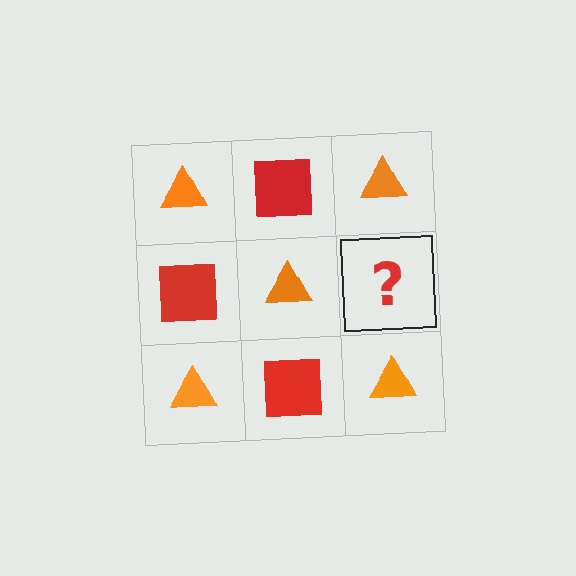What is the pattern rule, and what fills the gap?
The rule is that it alternates orange triangle and red square in a checkerboard pattern. The gap should be filled with a red square.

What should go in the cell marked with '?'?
The missing cell should contain a red square.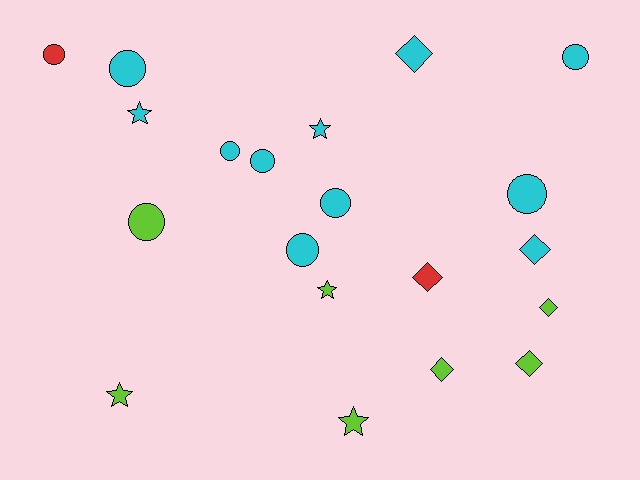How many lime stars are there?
There are 3 lime stars.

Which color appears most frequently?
Cyan, with 11 objects.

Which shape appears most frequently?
Circle, with 9 objects.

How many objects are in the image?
There are 20 objects.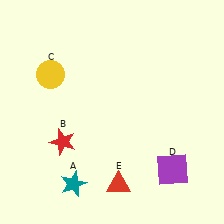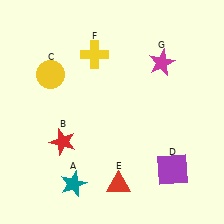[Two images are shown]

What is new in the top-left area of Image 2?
A yellow cross (F) was added in the top-left area of Image 2.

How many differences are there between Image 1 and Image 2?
There are 2 differences between the two images.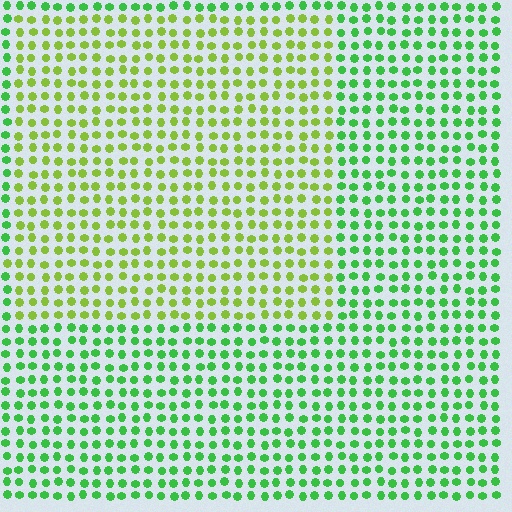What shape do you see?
I see a rectangle.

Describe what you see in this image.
The image is filled with small green elements in a uniform arrangement. A rectangle-shaped region is visible where the elements are tinted to a slightly different hue, forming a subtle color boundary.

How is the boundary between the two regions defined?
The boundary is defined purely by a slight shift in hue (about 39 degrees). Spacing, size, and orientation are identical on both sides.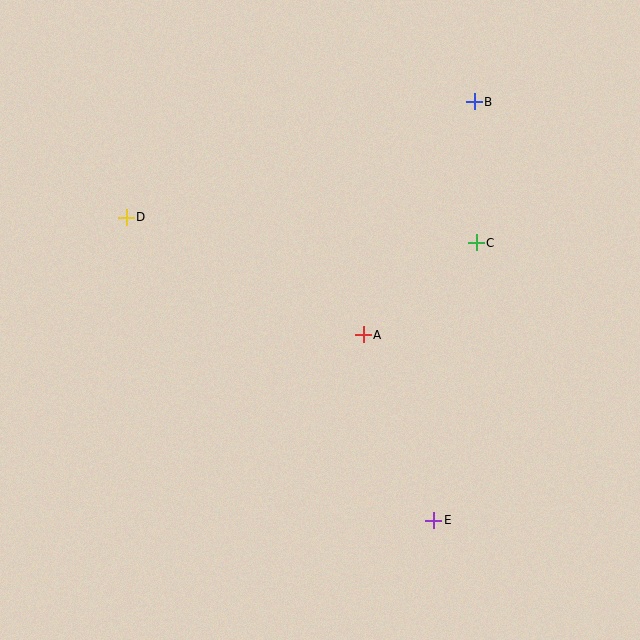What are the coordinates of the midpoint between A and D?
The midpoint between A and D is at (245, 276).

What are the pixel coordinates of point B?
Point B is at (474, 102).